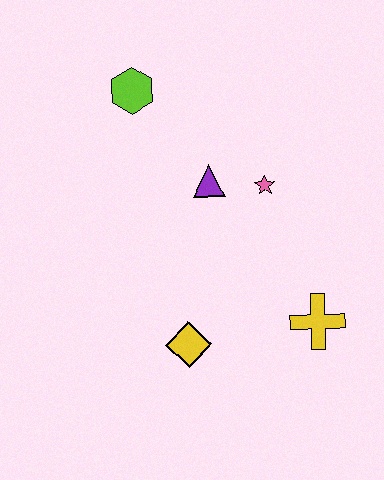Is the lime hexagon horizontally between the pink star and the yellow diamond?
No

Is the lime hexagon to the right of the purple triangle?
No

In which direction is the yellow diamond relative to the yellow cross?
The yellow diamond is to the left of the yellow cross.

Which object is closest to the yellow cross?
The yellow diamond is closest to the yellow cross.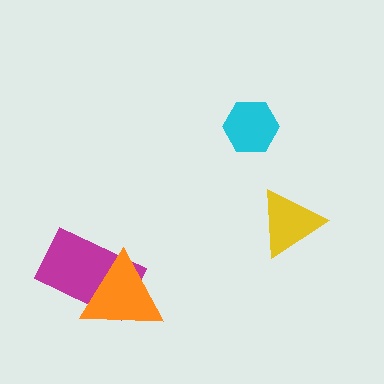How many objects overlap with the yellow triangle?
0 objects overlap with the yellow triangle.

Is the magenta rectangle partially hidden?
Yes, it is partially covered by another shape.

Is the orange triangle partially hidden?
No, no other shape covers it.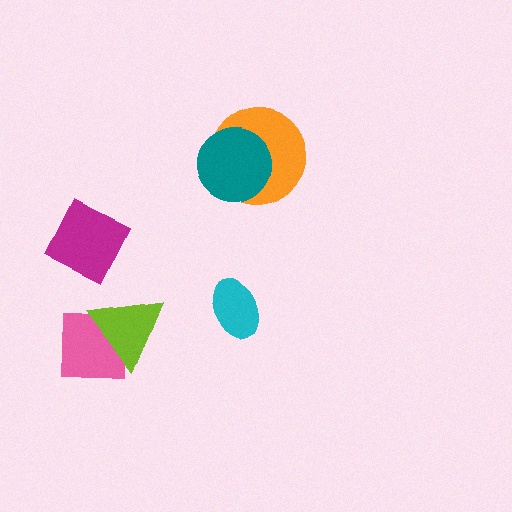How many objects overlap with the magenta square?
0 objects overlap with the magenta square.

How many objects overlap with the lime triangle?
1 object overlaps with the lime triangle.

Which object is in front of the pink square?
The lime triangle is in front of the pink square.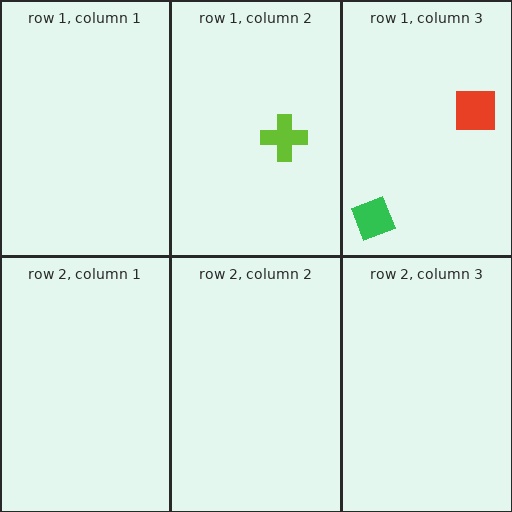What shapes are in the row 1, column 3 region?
The red square, the green diamond.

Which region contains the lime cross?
The row 1, column 2 region.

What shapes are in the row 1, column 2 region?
The lime cross.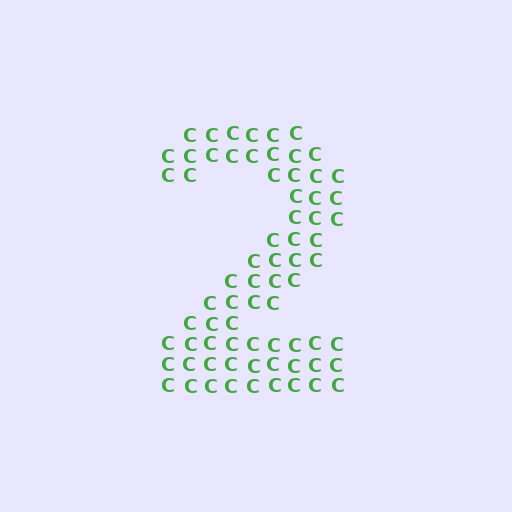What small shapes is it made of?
It is made of small letter C's.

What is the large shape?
The large shape is the digit 2.